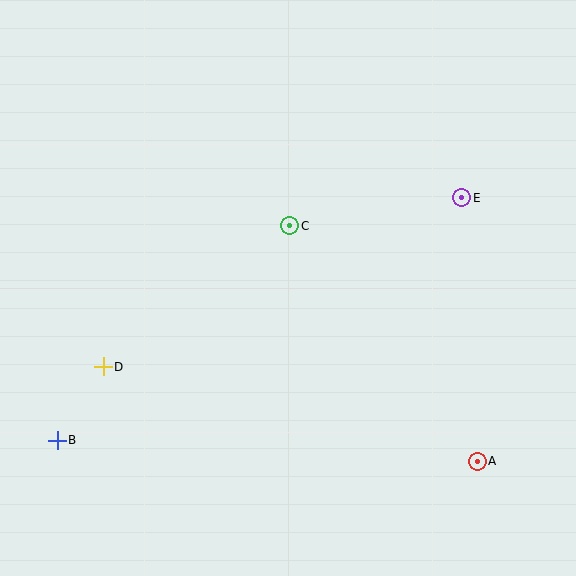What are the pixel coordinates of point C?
Point C is at (290, 226).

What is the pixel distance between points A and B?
The distance between A and B is 421 pixels.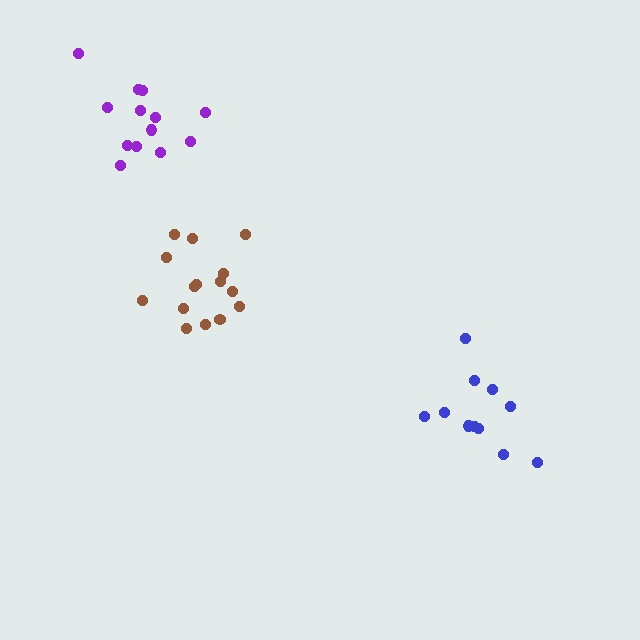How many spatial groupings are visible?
There are 3 spatial groupings.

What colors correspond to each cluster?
The clusters are colored: brown, blue, purple.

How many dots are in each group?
Group 1: 15 dots, Group 2: 11 dots, Group 3: 13 dots (39 total).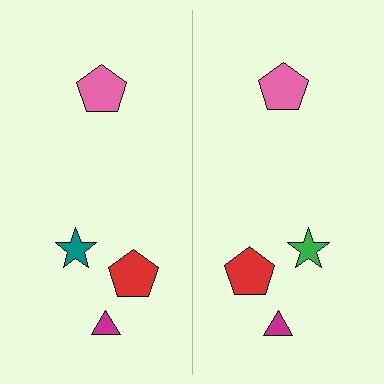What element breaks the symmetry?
The green star on the right side breaks the symmetry — its mirror counterpart is teal.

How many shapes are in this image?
There are 8 shapes in this image.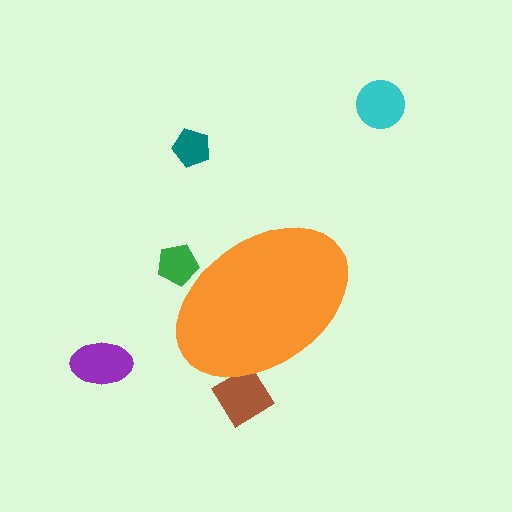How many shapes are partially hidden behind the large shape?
2 shapes are partially hidden.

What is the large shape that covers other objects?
An orange ellipse.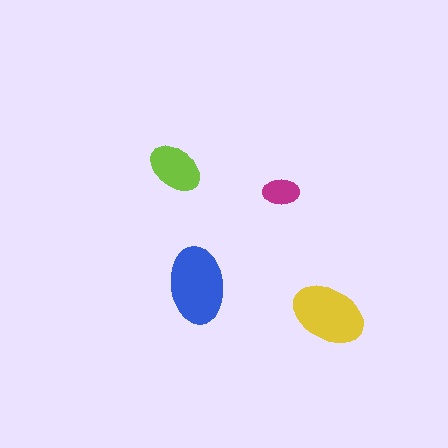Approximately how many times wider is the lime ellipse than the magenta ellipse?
About 1.5 times wider.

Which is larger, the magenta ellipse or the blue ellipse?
The blue one.